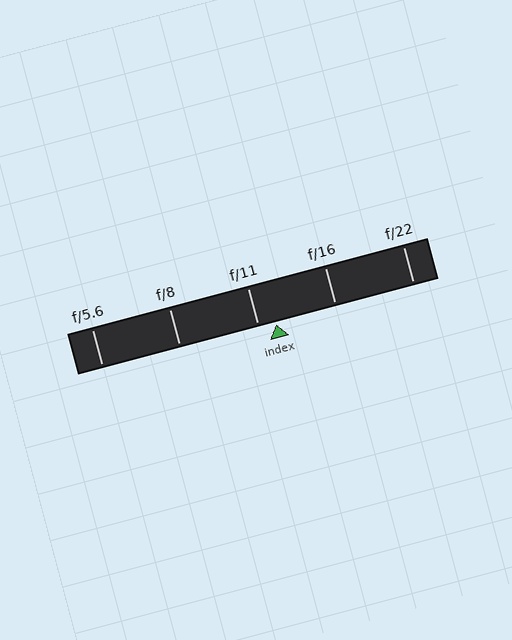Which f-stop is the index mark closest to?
The index mark is closest to f/11.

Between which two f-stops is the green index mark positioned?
The index mark is between f/11 and f/16.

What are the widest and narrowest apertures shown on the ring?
The widest aperture shown is f/5.6 and the narrowest is f/22.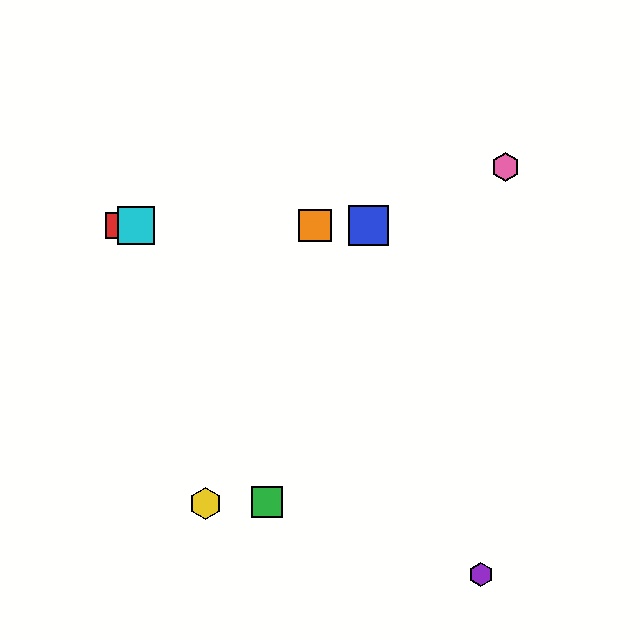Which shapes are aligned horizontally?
The red square, the blue square, the orange square, the cyan square are aligned horizontally.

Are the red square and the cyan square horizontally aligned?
Yes, both are at y≈226.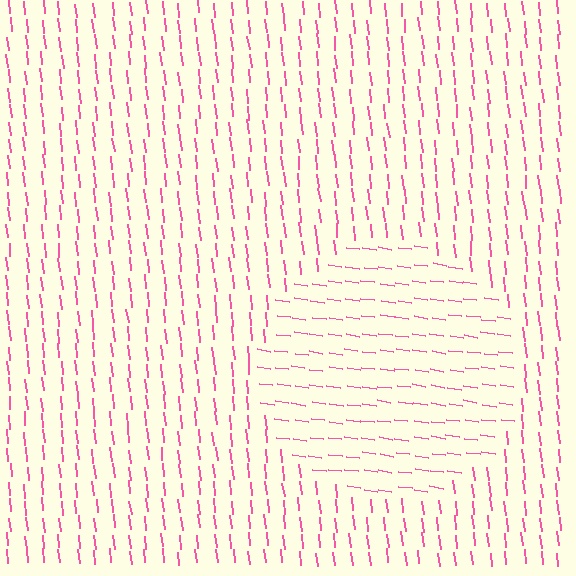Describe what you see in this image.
The image is filled with small pink line segments. A circle region in the image has lines oriented differently from the surrounding lines, creating a visible texture boundary.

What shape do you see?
I see a circle.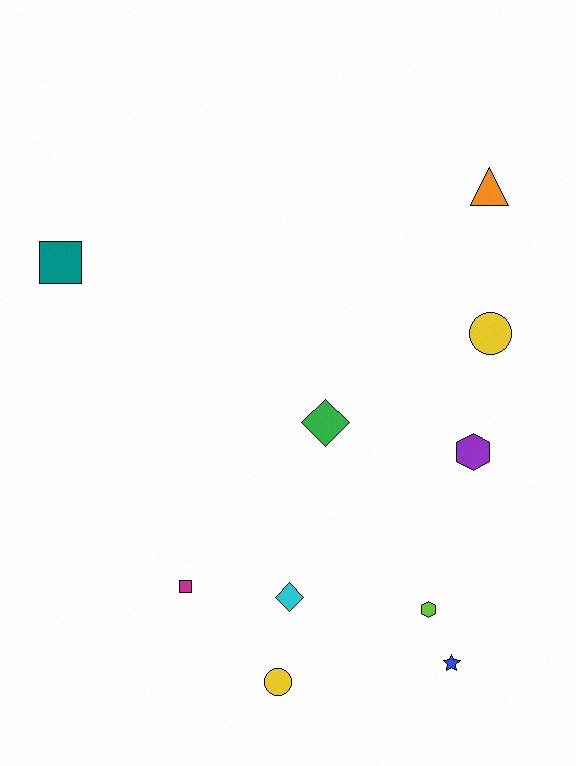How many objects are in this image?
There are 10 objects.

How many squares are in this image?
There are 2 squares.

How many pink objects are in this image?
There are no pink objects.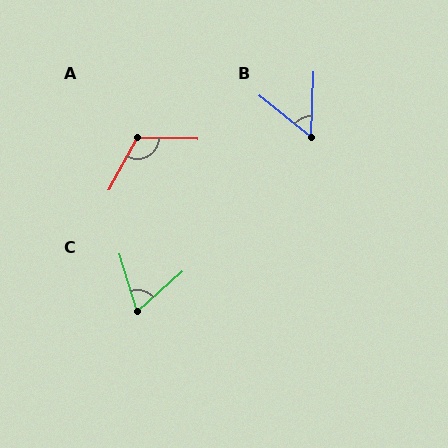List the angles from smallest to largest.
B (53°), C (66°), A (116°).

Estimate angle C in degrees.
Approximately 66 degrees.